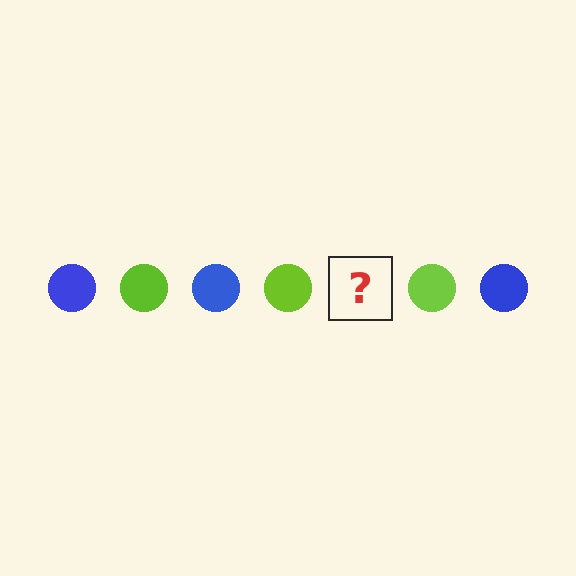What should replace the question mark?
The question mark should be replaced with a blue circle.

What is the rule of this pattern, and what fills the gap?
The rule is that the pattern cycles through blue, lime circles. The gap should be filled with a blue circle.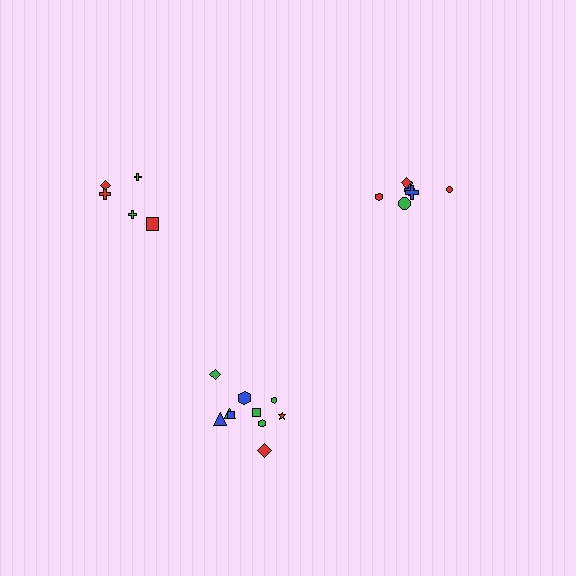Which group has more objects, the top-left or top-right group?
The top-right group.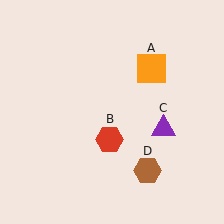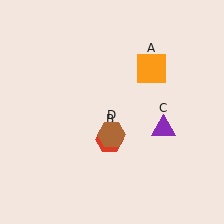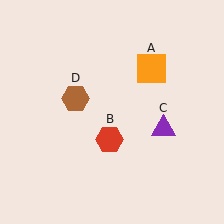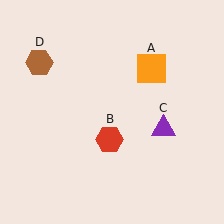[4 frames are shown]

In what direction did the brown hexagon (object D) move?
The brown hexagon (object D) moved up and to the left.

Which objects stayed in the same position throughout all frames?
Orange square (object A) and red hexagon (object B) and purple triangle (object C) remained stationary.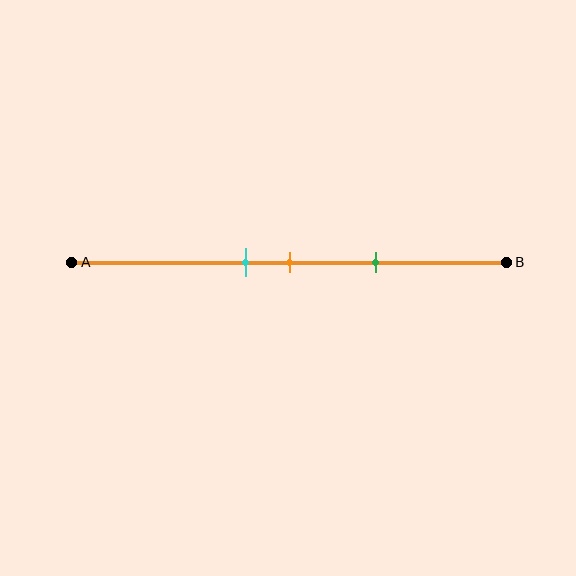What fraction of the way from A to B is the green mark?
The green mark is approximately 70% (0.7) of the way from A to B.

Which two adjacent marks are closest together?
The cyan and orange marks are the closest adjacent pair.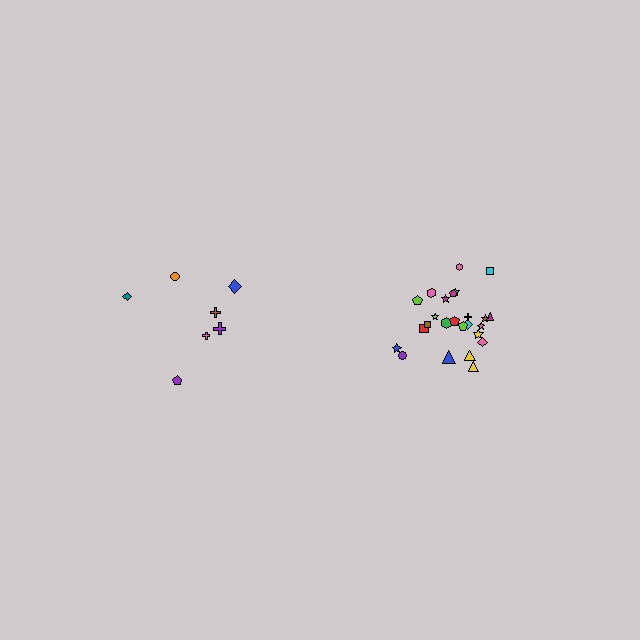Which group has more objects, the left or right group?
The right group.